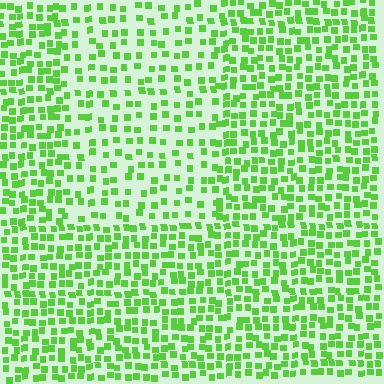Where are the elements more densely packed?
The elements are more densely packed outside the rectangle boundary.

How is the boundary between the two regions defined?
The boundary is defined by a change in element density (approximately 1.8x ratio). All elements are the same color, size, and shape.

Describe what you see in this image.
The image contains small lime elements arranged at two different densities. A rectangle-shaped region is visible where the elements are less densely packed than the surrounding area.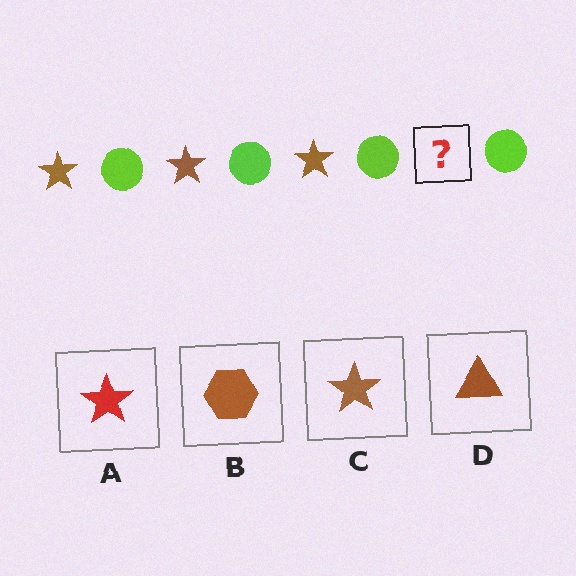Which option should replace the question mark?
Option C.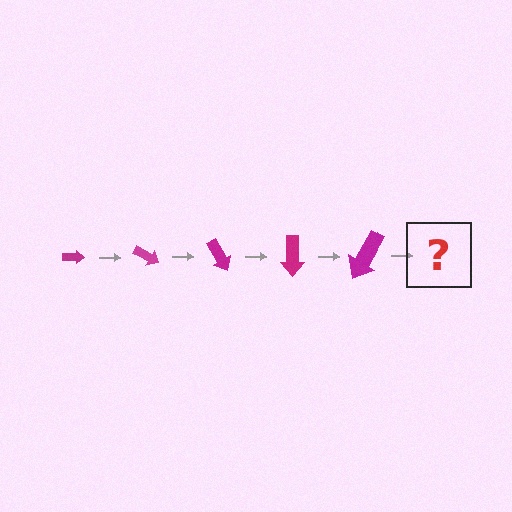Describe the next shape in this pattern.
It should be an arrow, larger than the previous one and rotated 150 degrees from the start.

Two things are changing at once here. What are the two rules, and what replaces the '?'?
The two rules are that the arrow grows larger each step and it rotates 30 degrees each step. The '?' should be an arrow, larger than the previous one and rotated 150 degrees from the start.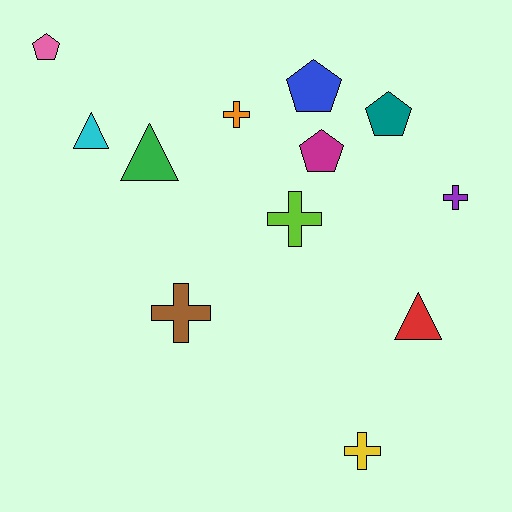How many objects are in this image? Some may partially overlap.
There are 12 objects.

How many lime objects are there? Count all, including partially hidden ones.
There is 1 lime object.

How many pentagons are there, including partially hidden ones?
There are 4 pentagons.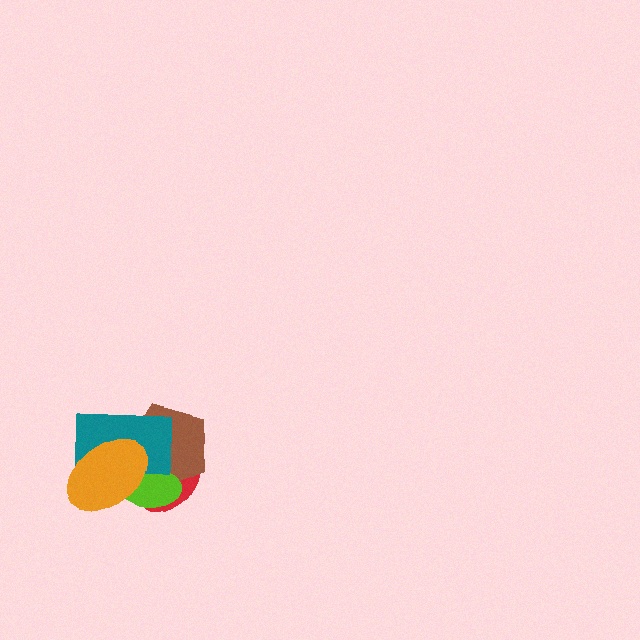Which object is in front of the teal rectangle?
The orange ellipse is in front of the teal rectangle.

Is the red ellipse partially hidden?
Yes, it is partially covered by another shape.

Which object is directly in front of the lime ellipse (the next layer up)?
The teal rectangle is directly in front of the lime ellipse.